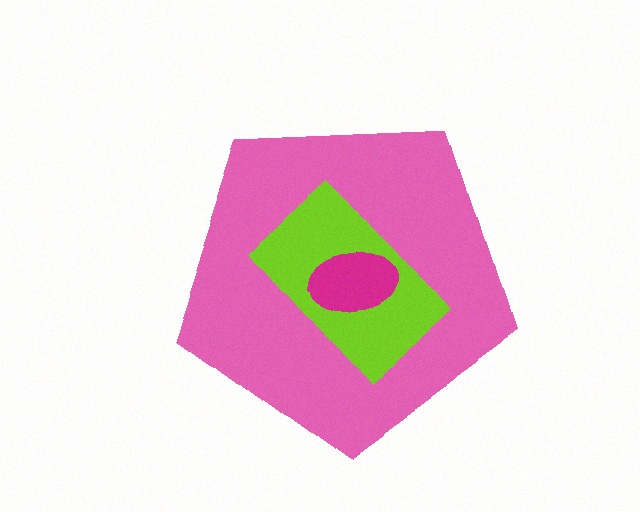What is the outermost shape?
The pink pentagon.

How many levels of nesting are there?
3.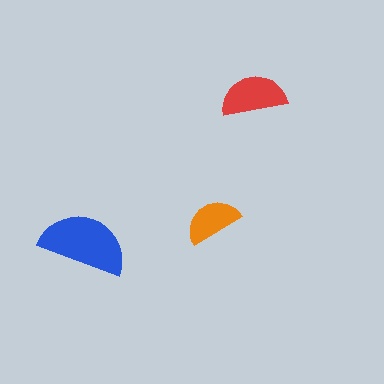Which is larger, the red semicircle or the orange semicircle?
The red one.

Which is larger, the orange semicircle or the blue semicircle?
The blue one.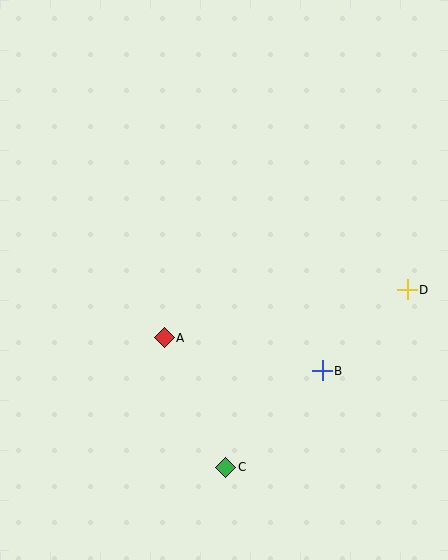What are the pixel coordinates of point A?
Point A is at (164, 338).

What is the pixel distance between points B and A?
The distance between B and A is 161 pixels.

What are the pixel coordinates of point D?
Point D is at (407, 290).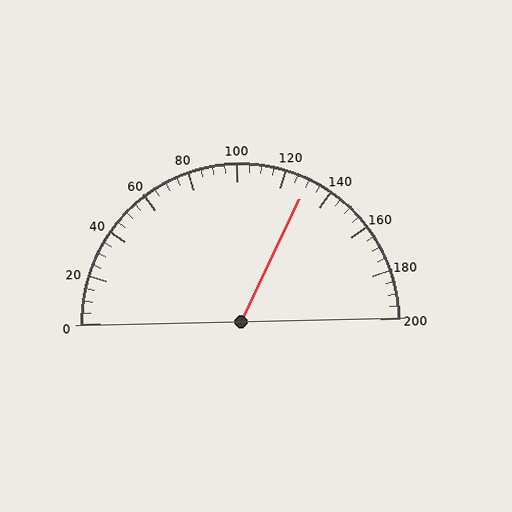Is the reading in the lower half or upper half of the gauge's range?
The reading is in the upper half of the range (0 to 200).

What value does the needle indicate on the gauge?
The needle indicates approximately 130.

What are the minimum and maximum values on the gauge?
The gauge ranges from 0 to 200.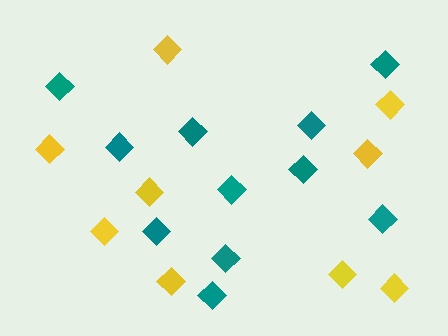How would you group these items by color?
There are 2 groups: one group of teal diamonds (11) and one group of yellow diamonds (9).